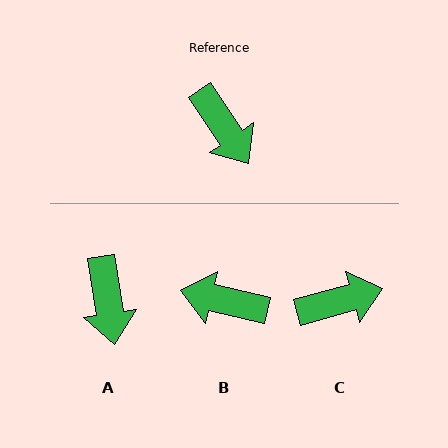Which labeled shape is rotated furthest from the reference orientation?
B, about 137 degrees away.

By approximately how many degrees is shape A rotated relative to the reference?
Approximately 25 degrees clockwise.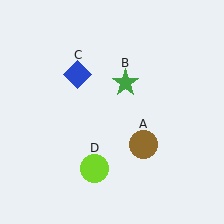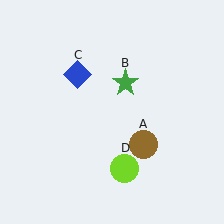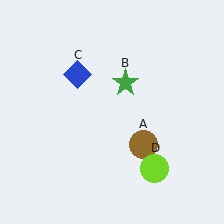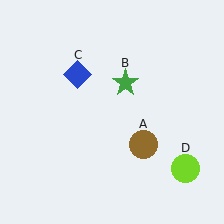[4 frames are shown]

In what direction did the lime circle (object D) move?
The lime circle (object D) moved right.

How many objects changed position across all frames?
1 object changed position: lime circle (object D).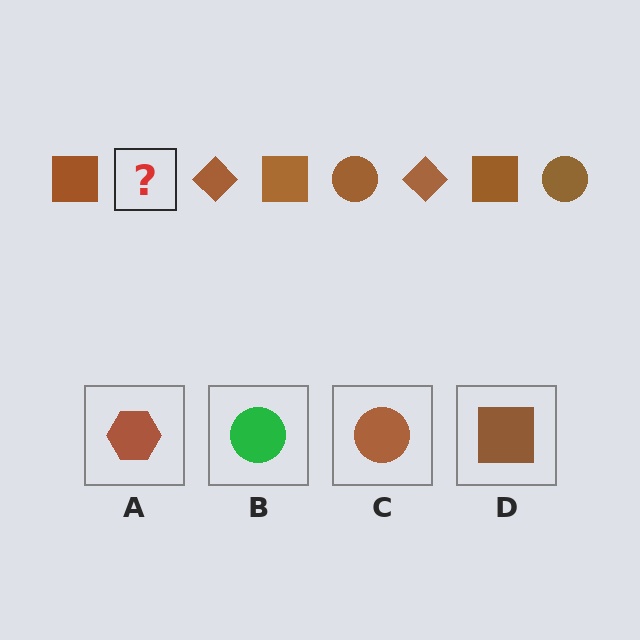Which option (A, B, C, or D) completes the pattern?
C.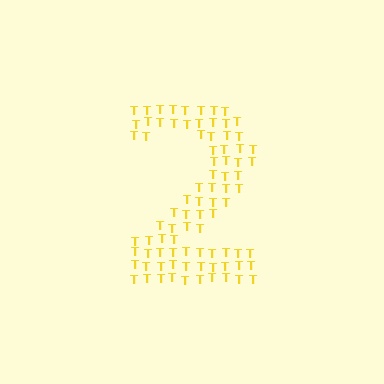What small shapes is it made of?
It is made of small letter T's.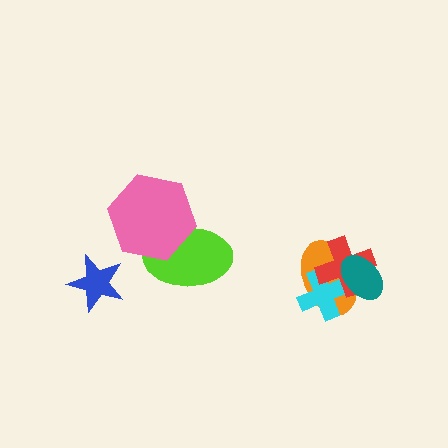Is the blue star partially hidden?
No, no other shape covers it.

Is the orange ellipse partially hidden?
Yes, it is partially covered by another shape.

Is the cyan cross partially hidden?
Yes, it is partially covered by another shape.